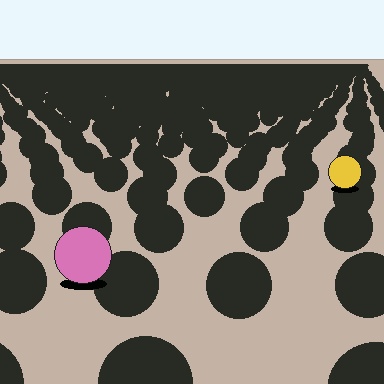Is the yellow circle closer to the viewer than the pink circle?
No. The pink circle is closer — you can tell from the texture gradient: the ground texture is coarser near it.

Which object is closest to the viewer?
The pink circle is closest. The texture marks near it are larger and more spread out.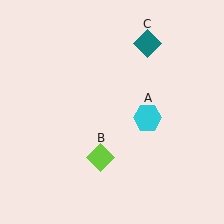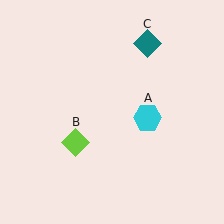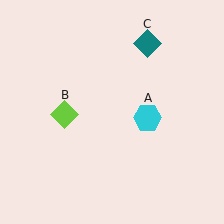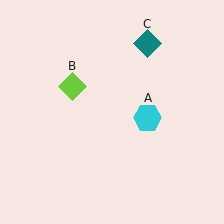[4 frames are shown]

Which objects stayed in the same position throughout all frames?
Cyan hexagon (object A) and teal diamond (object C) remained stationary.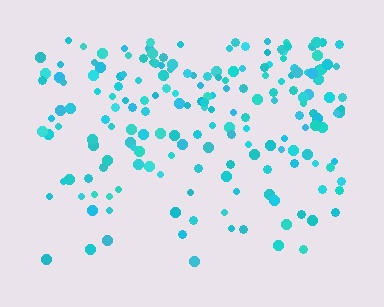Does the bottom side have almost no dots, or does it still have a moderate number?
Still a moderate number, just noticeably fewer than the top.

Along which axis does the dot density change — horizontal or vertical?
Vertical.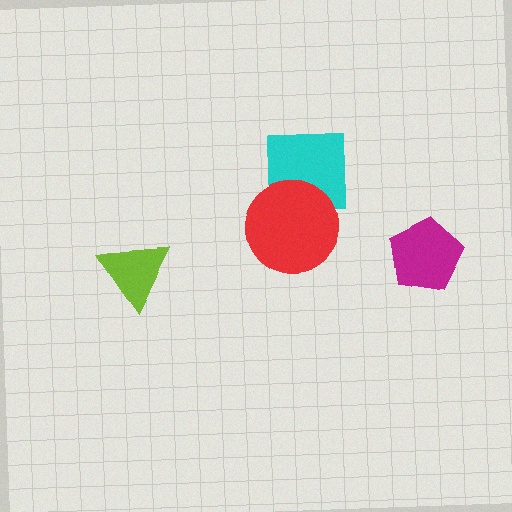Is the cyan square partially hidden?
Yes, it is partially covered by another shape.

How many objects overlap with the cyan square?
1 object overlaps with the cyan square.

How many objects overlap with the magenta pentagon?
0 objects overlap with the magenta pentagon.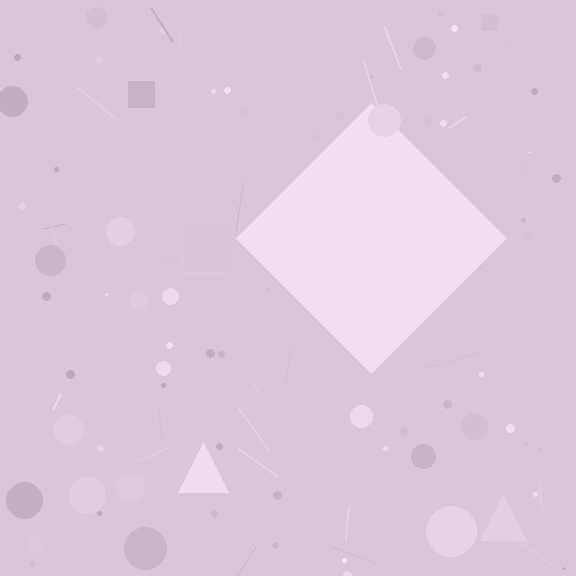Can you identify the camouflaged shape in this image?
The camouflaged shape is a diamond.